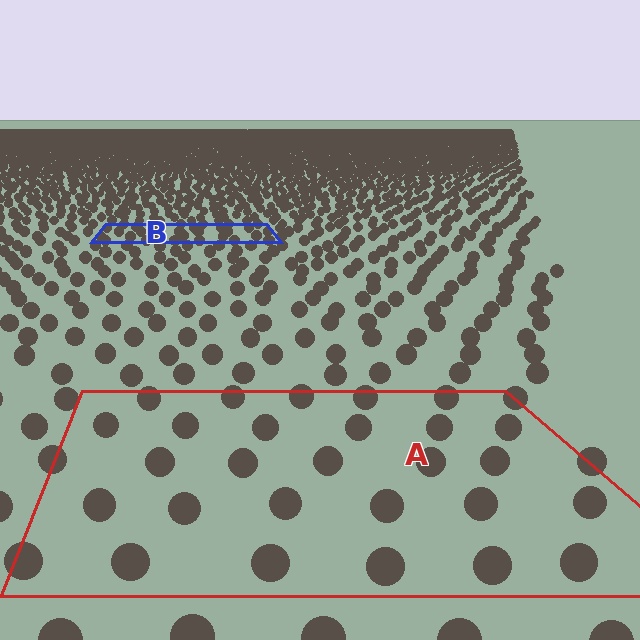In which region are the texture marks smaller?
The texture marks are smaller in region B, because it is farther away.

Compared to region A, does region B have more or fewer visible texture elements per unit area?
Region B has more texture elements per unit area — they are packed more densely because it is farther away.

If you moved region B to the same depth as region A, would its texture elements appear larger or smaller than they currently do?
They would appear larger. At a closer depth, the same texture elements are projected at a bigger on-screen size.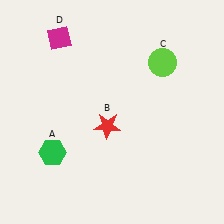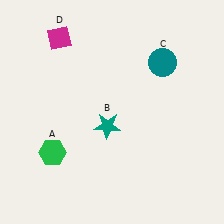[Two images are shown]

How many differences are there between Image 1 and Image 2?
There are 2 differences between the two images.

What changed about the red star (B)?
In Image 1, B is red. In Image 2, it changed to teal.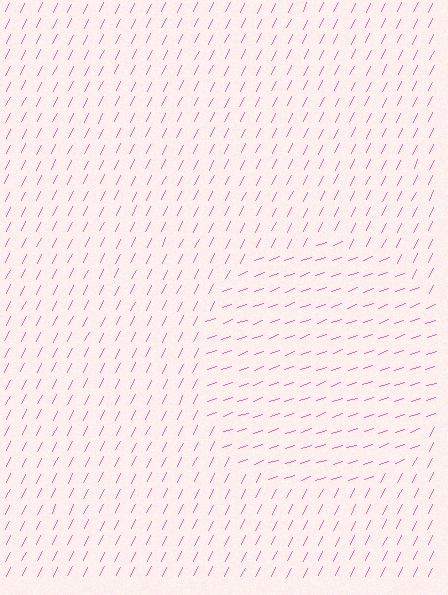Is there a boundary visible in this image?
Yes, there is a texture boundary formed by a change in line orientation.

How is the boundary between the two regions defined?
The boundary is defined purely by a change in line orientation (approximately 45 degrees difference). All lines are the same color and thickness.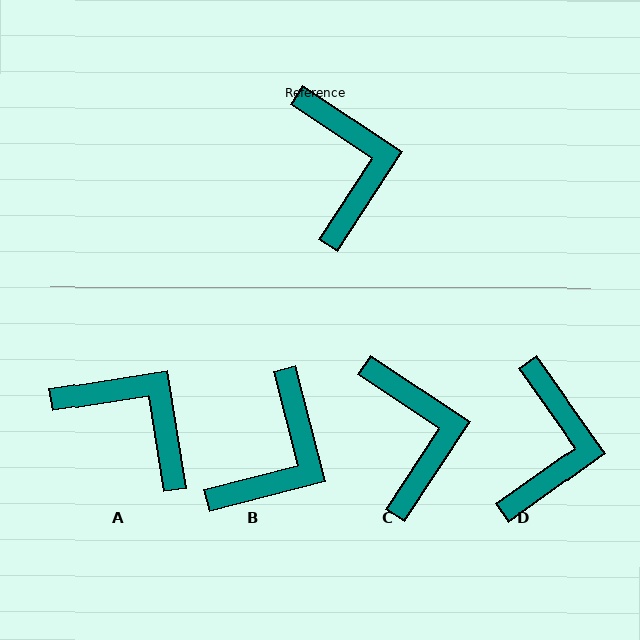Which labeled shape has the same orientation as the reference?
C.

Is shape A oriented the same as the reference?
No, it is off by about 42 degrees.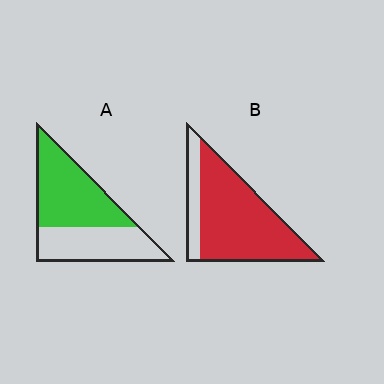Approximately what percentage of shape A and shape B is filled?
A is approximately 55% and B is approximately 80%.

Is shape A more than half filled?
Yes.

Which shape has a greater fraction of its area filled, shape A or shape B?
Shape B.